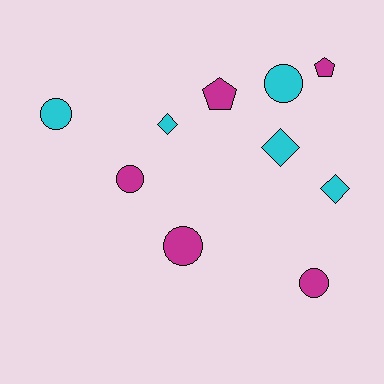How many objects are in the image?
There are 10 objects.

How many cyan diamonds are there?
There are 3 cyan diamonds.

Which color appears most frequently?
Magenta, with 5 objects.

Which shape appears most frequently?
Circle, with 5 objects.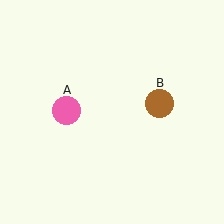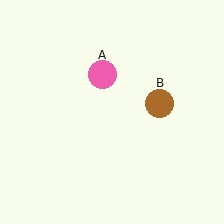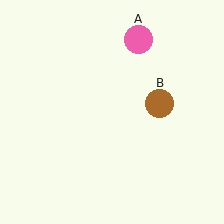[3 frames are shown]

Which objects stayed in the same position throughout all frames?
Brown circle (object B) remained stationary.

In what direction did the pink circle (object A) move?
The pink circle (object A) moved up and to the right.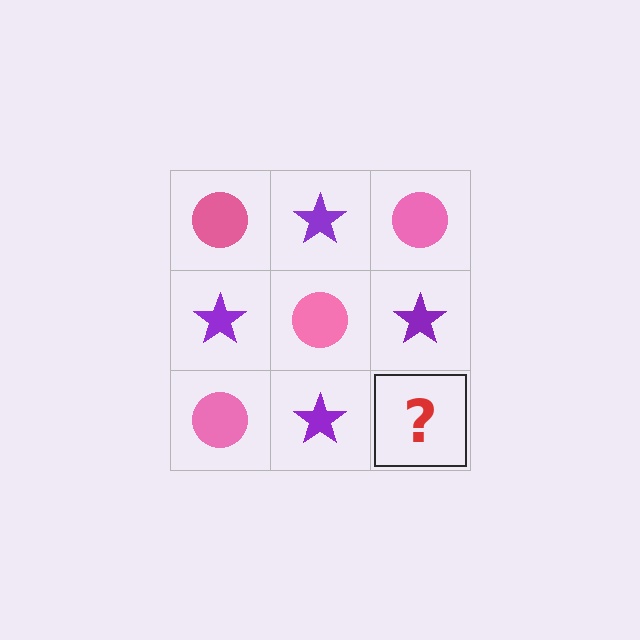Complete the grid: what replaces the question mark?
The question mark should be replaced with a pink circle.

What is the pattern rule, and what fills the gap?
The rule is that it alternates pink circle and purple star in a checkerboard pattern. The gap should be filled with a pink circle.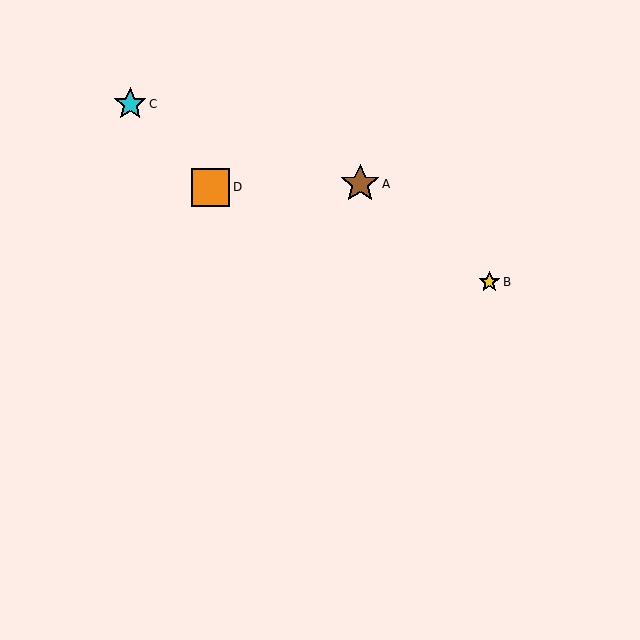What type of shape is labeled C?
Shape C is a cyan star.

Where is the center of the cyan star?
The center of the cyan star is at (130, 104).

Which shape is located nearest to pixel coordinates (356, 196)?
The brown star (labeled A) at (360, 184) is nearest to that location.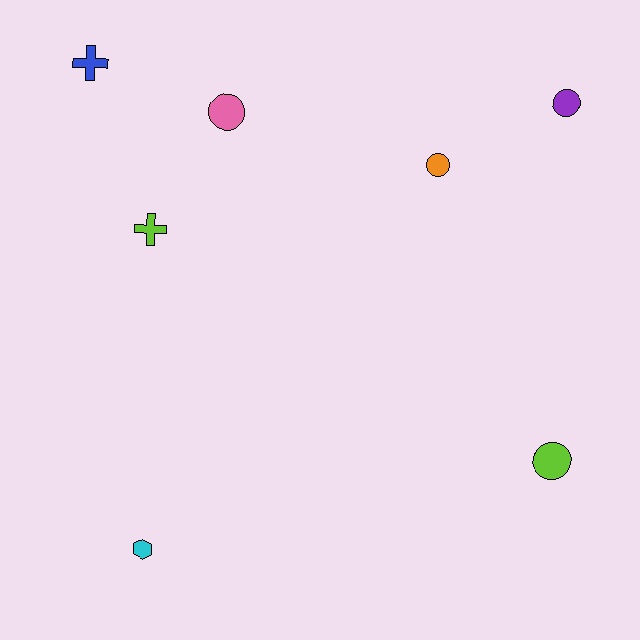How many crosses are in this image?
There are 2 crosses.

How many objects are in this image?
There are 7 objects.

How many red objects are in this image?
There are no red objects.